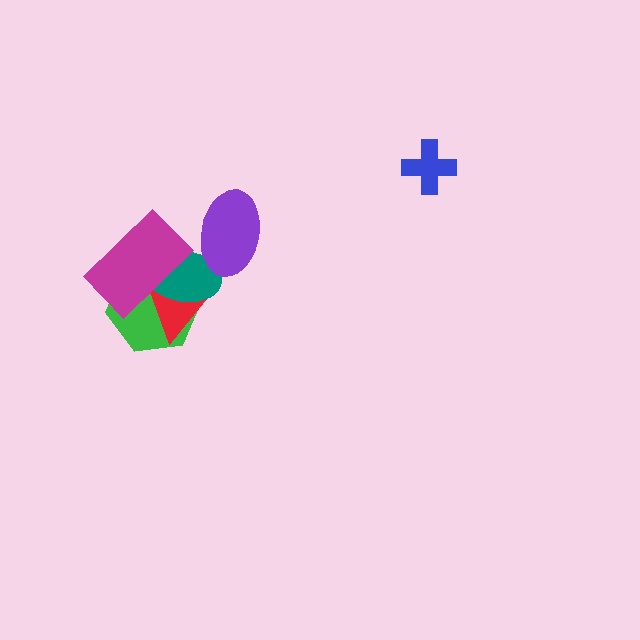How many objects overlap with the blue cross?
0 objects overlap with the blue cross.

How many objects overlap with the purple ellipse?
1 object overlaps with the purple ellipse.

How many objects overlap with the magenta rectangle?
3 objects overlap with the magenta rectangle.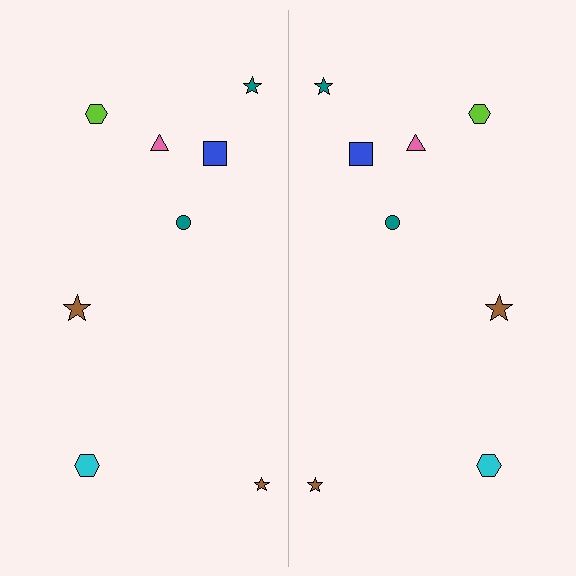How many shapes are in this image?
There are 16 shapes in this image.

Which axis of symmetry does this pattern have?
The pattern has a vertical axis of symmetry running through the center of the image.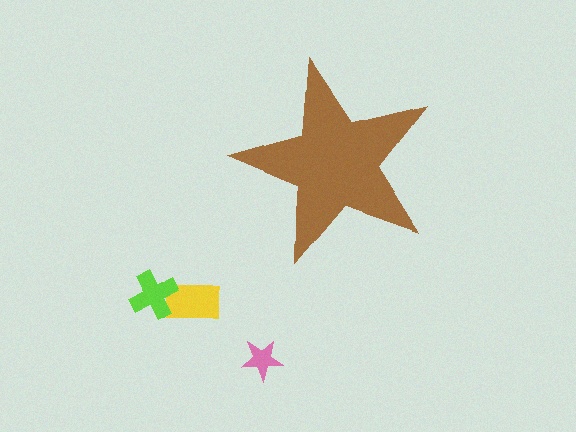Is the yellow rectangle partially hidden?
No, the yellow rectangle is fully visible.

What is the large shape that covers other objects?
A brown star.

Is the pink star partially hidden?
No, the pink star is fully visible.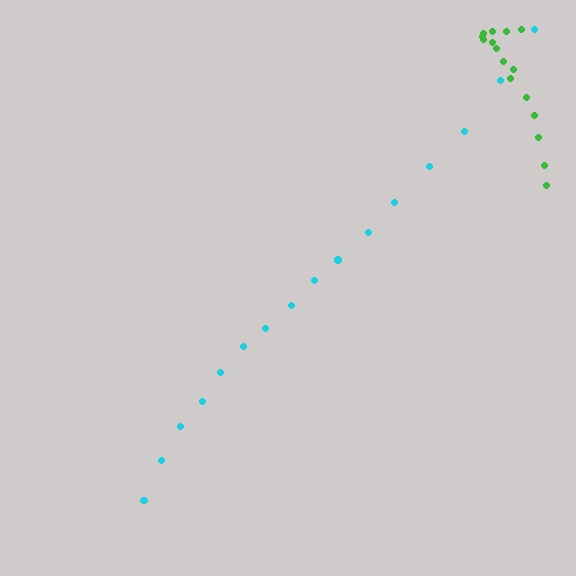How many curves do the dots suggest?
There are 2 distinct paths.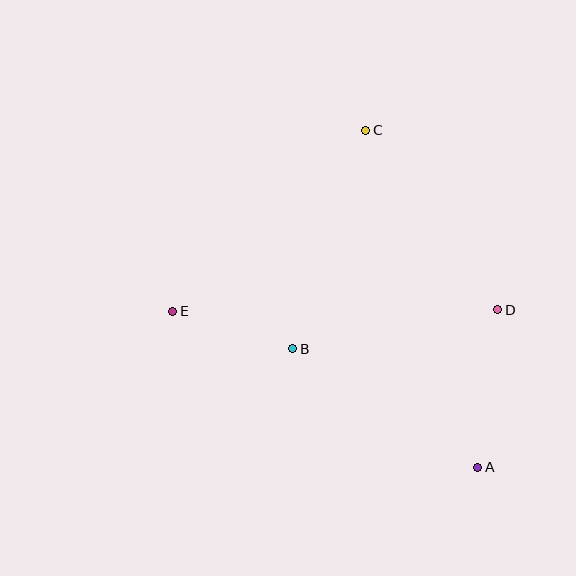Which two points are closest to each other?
Points B and E are closest to each other.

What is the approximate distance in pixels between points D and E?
The distance between D and E is approximately 325 pixels.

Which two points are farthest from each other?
Points A and C are farthest from each other.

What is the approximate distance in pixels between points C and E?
The distance between C and E is approximately 265 pixels.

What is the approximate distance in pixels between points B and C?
The distance between B and C is approximately 230 pixels.